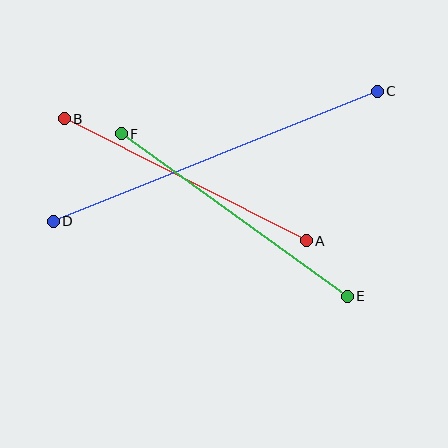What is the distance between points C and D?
The distance is approximately 349 pixels.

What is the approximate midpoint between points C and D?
The midpoint is at approximately (215, 156) pixels.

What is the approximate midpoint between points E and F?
The midpoint is at approximately (234, 215) pixels.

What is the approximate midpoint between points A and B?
The midpoint is at approximately (185, 180) pixels.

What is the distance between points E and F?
The distance is approximately 278 pixels.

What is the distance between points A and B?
The distance is approximately 271 pixels.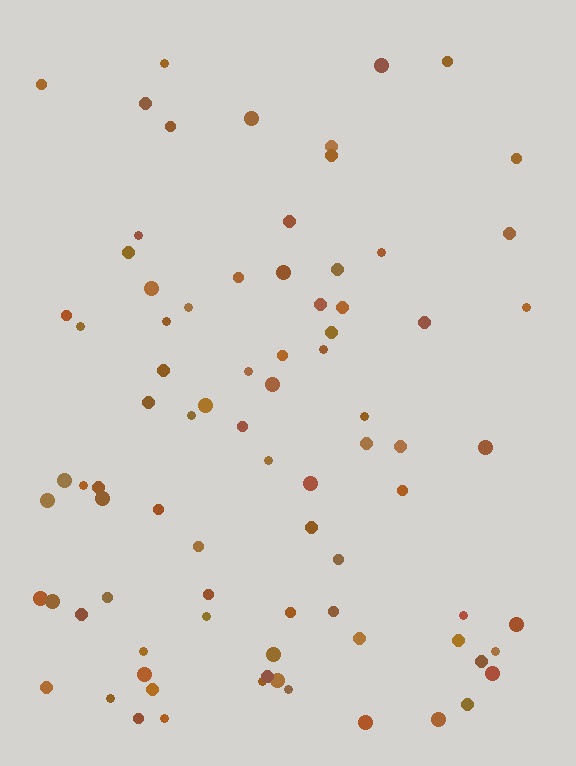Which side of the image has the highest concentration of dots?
The bottom.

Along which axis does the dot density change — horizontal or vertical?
Vertical.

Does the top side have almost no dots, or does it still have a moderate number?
Still a moderate number, just noticeably fewer than the bottom.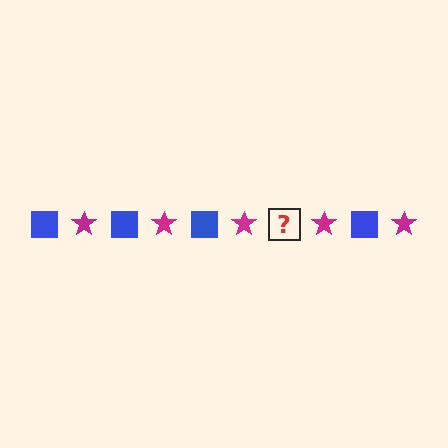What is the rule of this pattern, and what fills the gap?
The rule is that the pattern alternates between blue square and magenta star. The gap should be filled with a blue square.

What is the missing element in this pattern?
The missing element is a blue square.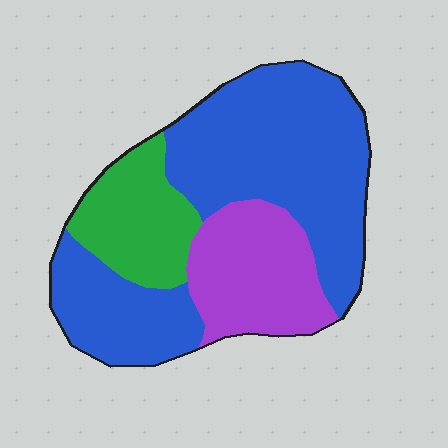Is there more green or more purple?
Purple.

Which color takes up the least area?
Green, at roughly 20%.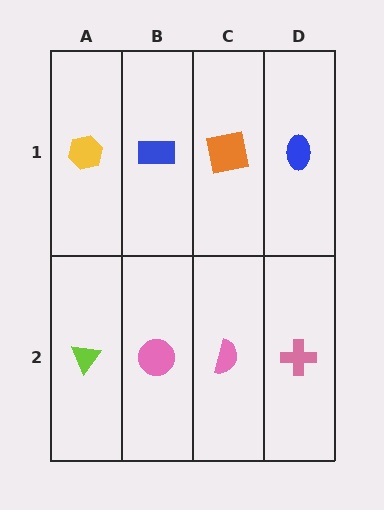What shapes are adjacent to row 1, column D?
A pink cross (row 2, column D), an orange square (row 1, column C).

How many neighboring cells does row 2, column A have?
2.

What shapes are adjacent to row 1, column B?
A pink circle (row 2, column B), a yellow hexagon (row 1, column A), an orange square (row 1, column C).